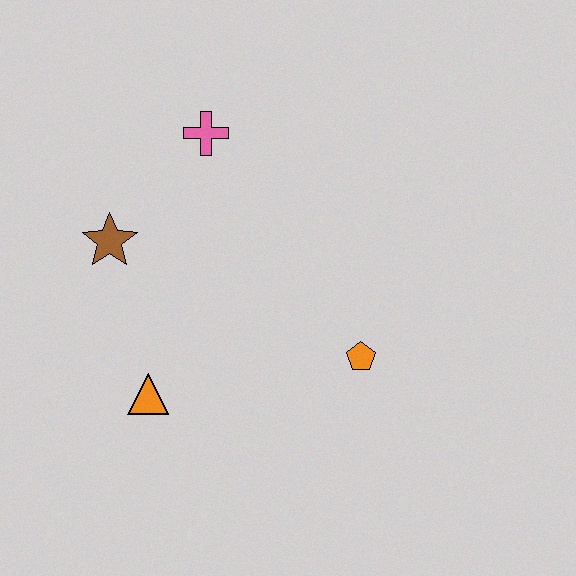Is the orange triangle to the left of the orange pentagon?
Yes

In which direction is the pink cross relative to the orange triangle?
The pink cross is above the orange triangle.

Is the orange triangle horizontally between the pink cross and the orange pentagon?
No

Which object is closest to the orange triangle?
The brown star is closest to the orange triangle.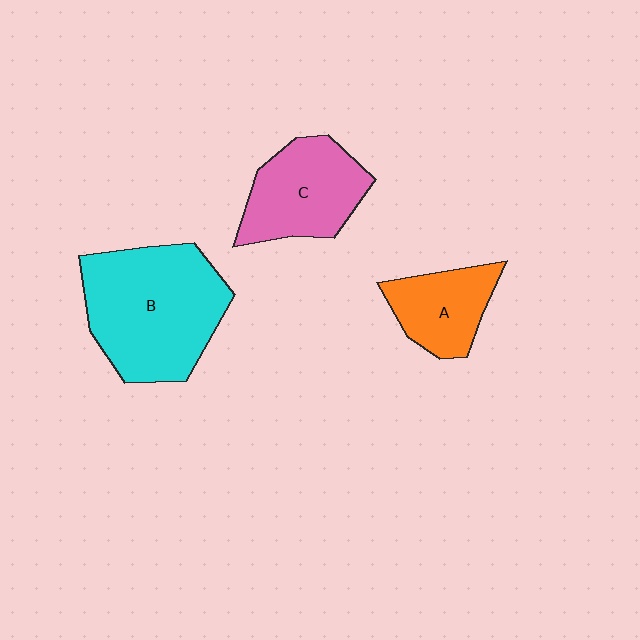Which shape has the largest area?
Shape B (cyan).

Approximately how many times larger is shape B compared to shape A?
Approximately 2.2 times.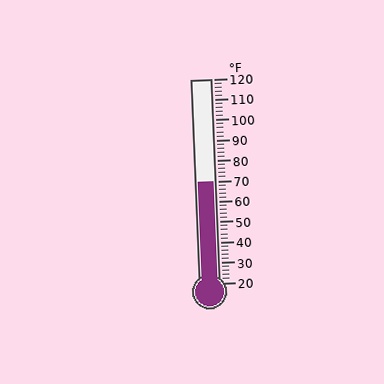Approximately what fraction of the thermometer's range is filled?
The thermometer is filled to approximately 50% of its range.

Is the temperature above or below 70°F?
The temperature is at 70°F.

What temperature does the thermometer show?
The thermometer shows approximately 70°F.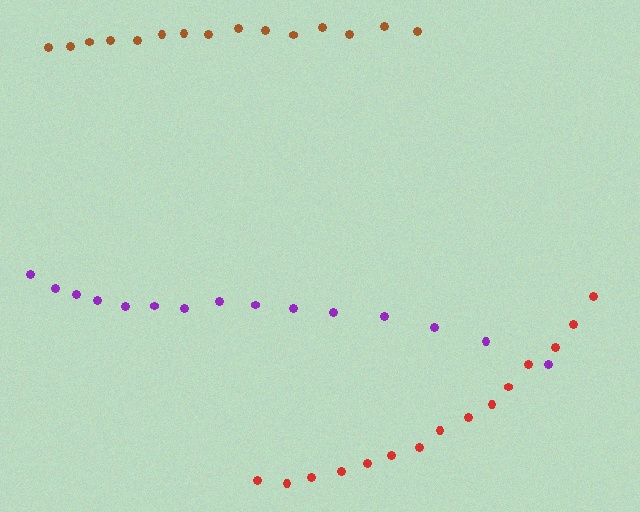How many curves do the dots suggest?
There are 3 distinct paths.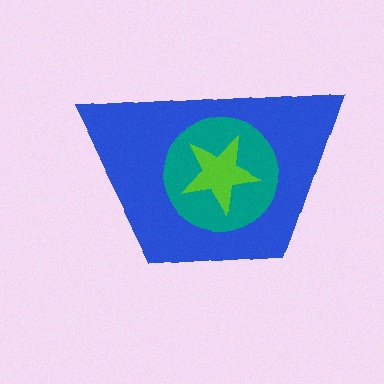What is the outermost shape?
The blue trapezoid.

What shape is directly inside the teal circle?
The lime star.